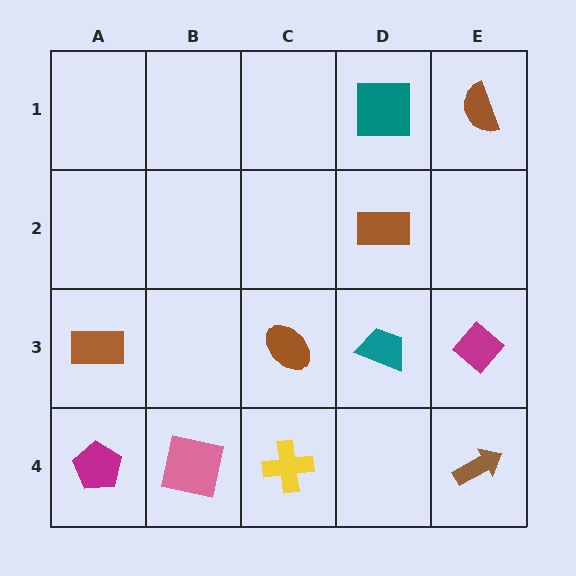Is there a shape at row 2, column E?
No, that cell is empty.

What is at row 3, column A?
A brown rectangle.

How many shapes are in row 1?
2 shapes.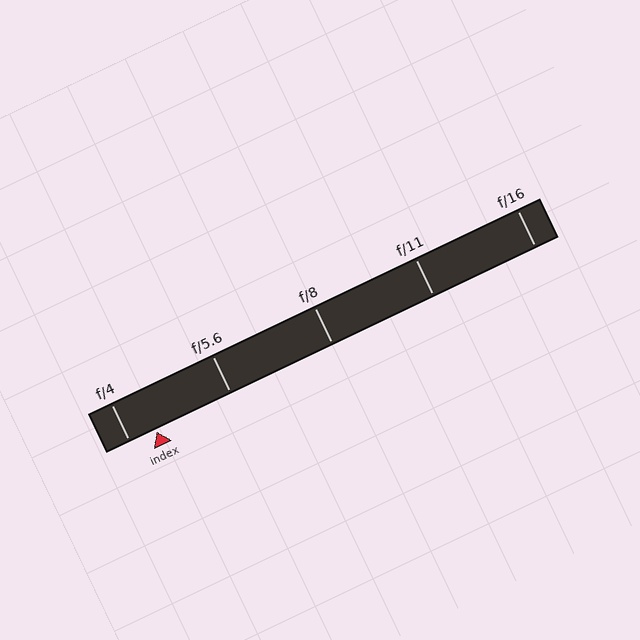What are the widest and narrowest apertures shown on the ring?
The widest aperture shown is f/4 and the narrowest is f/16.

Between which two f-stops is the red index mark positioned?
The index mark is between f/4 and f/5.6.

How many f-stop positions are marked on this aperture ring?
There are 5 f-stop positions marked.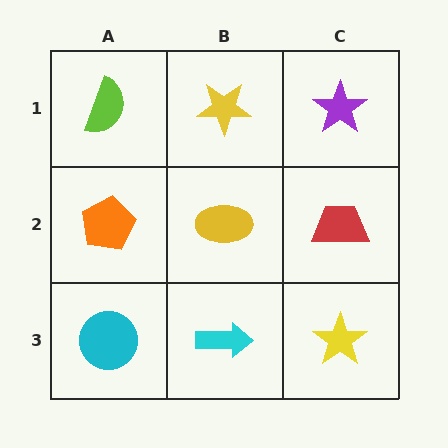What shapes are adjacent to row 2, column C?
A purple star (row 1, column C), a yellow star (row 3, column C), a yellow ellipse (row 2, column B).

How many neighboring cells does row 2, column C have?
3.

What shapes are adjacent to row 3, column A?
An orange pentagon (row 2, column A), a cyan arrow (row 3, column B).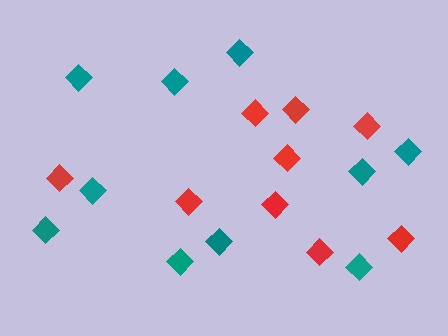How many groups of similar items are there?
There are 2 groups: one group of red diamonds (9) and one group of teal diamonds (10).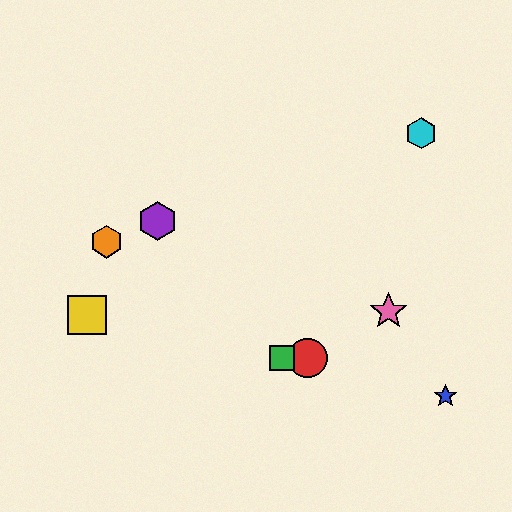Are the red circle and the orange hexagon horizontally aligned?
No, the red circle is at y≈358 and the orange hexagon is at y≈242.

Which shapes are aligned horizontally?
The red circle, the green square are aligned horizontally.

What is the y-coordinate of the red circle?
The red circle is at y≈358.